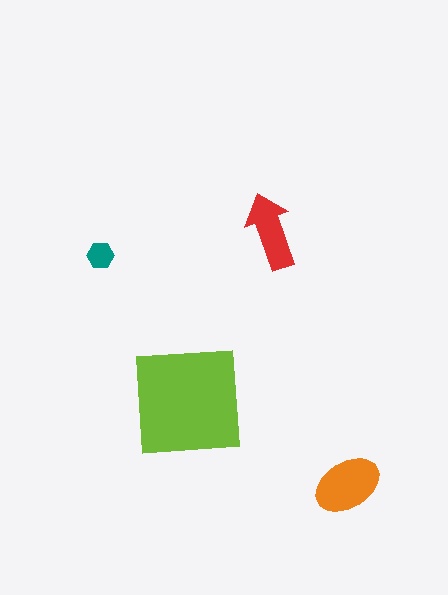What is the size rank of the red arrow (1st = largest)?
3rd.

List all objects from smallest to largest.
The teal hexagon, the red arrow, the orange ellipse, the lime square.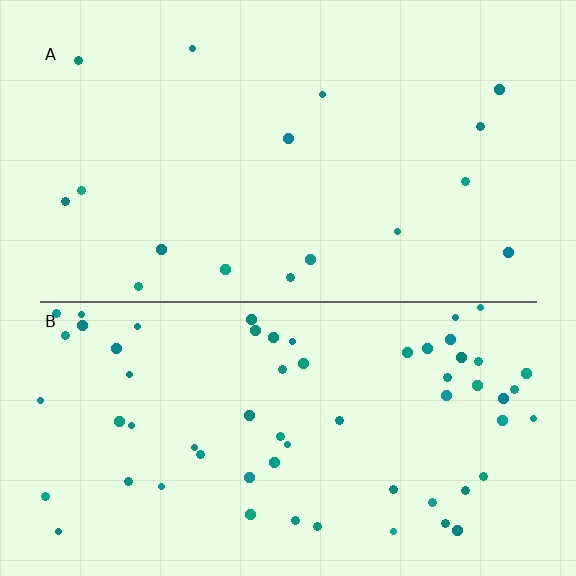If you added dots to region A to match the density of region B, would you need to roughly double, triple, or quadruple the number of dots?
Approximately quadruple.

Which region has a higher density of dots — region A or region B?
B (the bottom).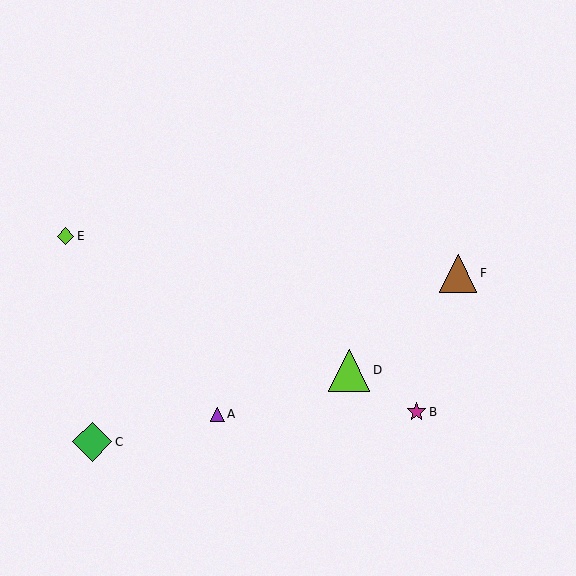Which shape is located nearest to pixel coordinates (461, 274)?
The brown triangle (labeled F) at (458, 274) is nearest to that location.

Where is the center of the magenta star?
The center of the magenta star is at (417, 412).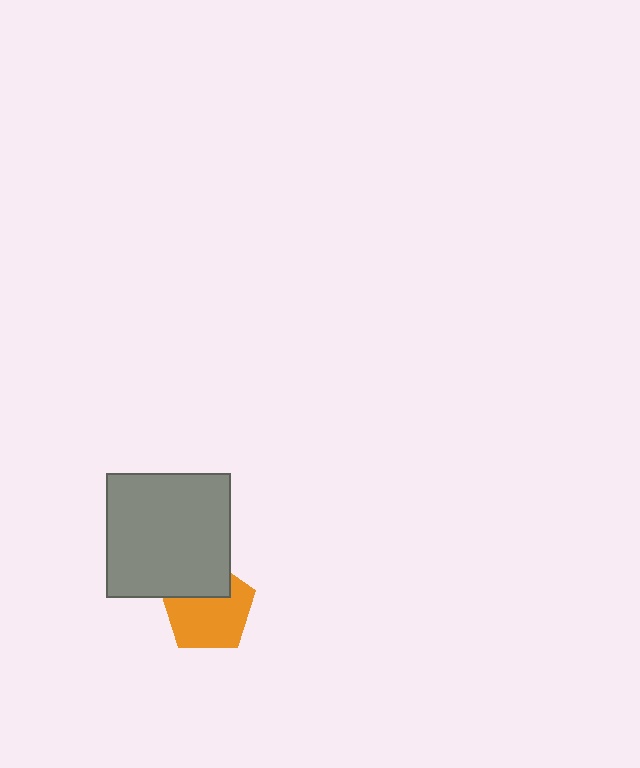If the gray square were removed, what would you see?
You would see the complete orange pentagon.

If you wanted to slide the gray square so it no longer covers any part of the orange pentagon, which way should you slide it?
Slide it up — that is the most direct way to separate the two shapes.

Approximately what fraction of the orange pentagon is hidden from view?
Roughly 32% of the orange pentagon is hidden behind the gray square.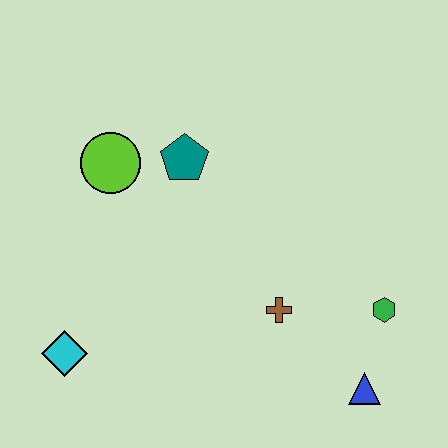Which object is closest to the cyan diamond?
The lime circle is closest to the cyan diamond.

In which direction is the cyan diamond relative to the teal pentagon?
The cyan diamond is below the teal pentagon.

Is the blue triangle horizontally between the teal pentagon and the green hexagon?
Yes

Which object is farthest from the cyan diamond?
The green hexagon is farthest from the cyan diamond.